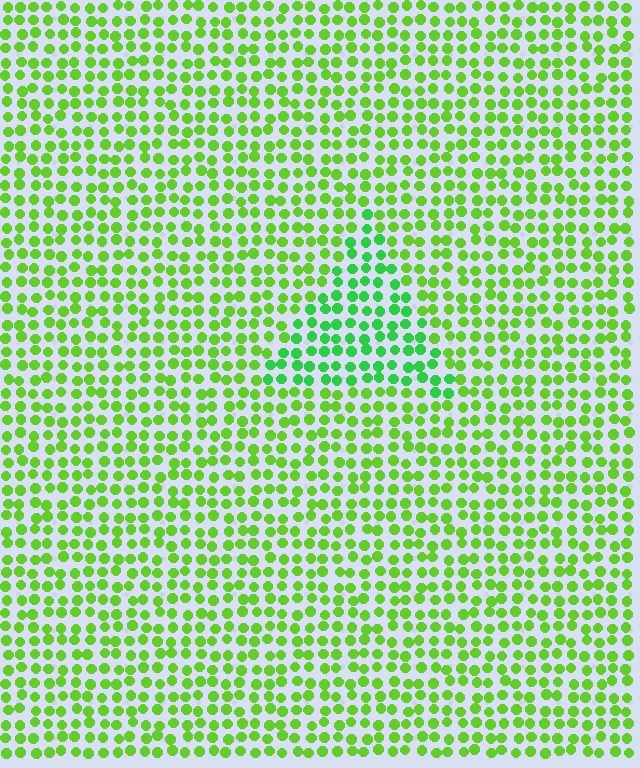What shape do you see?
I see a triangle.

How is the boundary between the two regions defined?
The boundary is defined purely by a slight shift in hue (about 30 degrees). Spacing, size, and orientation are identical on both sides.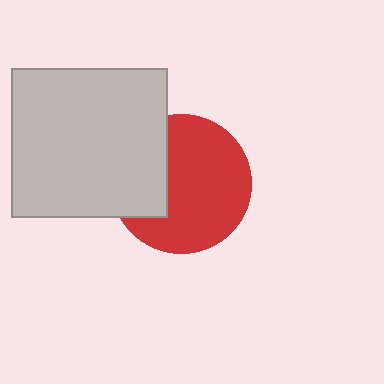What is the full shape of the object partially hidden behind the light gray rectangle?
The partially hidden object is a red circle.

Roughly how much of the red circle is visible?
Most of it is visible (roughly 70%).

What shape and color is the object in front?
The object in front is a light gray rectangle.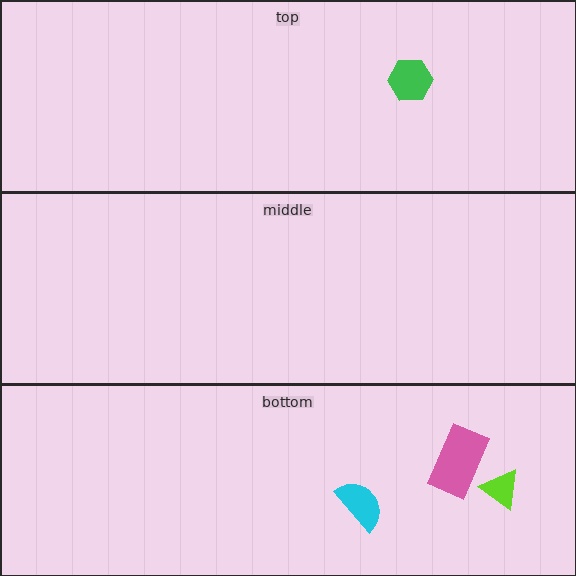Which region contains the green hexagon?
The top region.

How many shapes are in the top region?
1.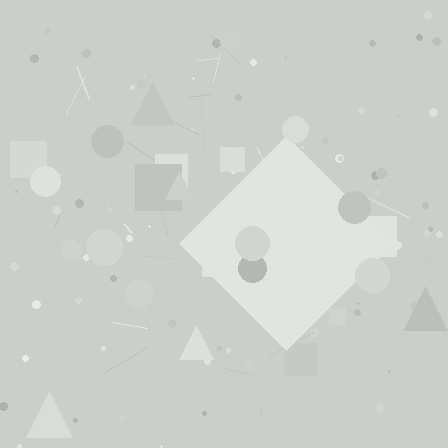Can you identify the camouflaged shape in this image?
The camouflaged shape is a diamond.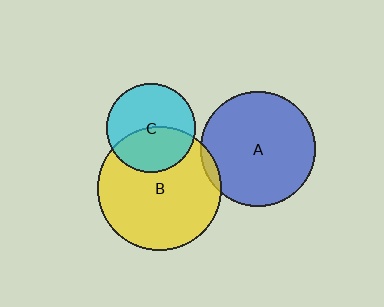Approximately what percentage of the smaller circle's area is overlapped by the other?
Approximately 45%.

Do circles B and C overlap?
Yes.